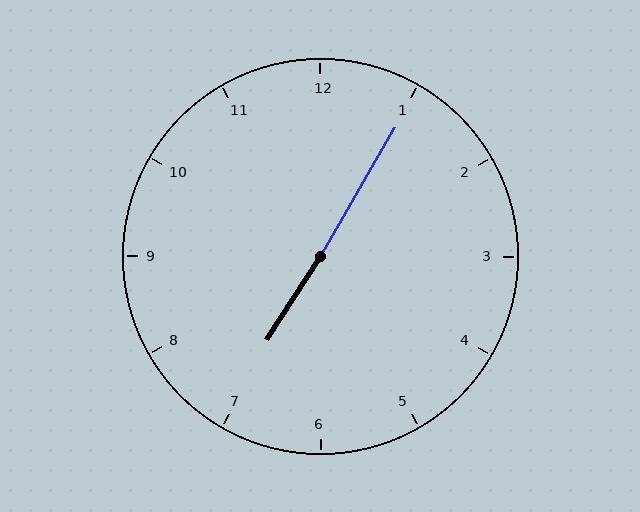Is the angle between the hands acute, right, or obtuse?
It is obtuse.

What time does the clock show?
7:05.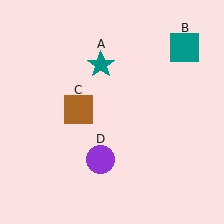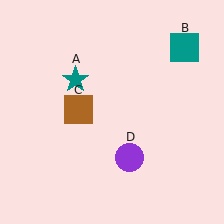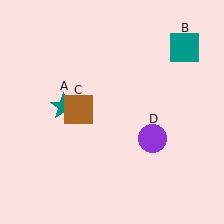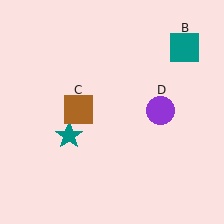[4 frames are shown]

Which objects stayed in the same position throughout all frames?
Teal square (object B) and brown square (object C) remained stationary.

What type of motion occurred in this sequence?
The teal star (object A), purple circle (object D) rotated counterclockwise around the center of the scene.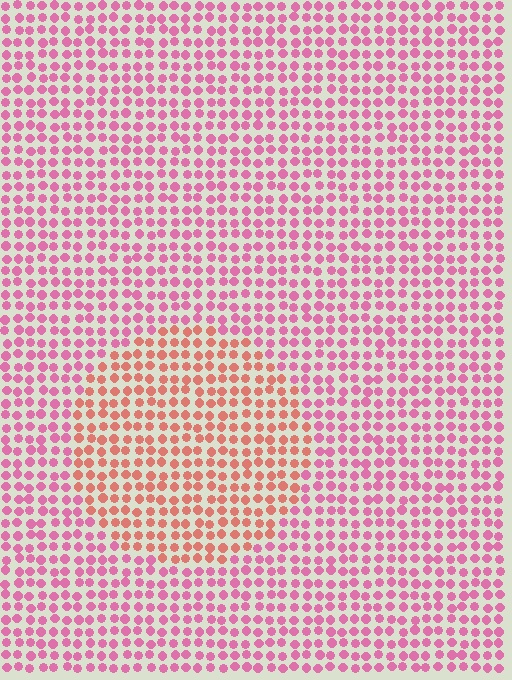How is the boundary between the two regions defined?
The boundary is defined purely by a slight shift in hue (about 36 degrees). Spacing, size, and orientation are identical on both sides.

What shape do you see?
I see a circle.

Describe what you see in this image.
The image is filled with small pink elements in a uniform arrangement. A circle-shaped region is visible where the elements are tinted to a slightly different hue, forming a subtle color boundary.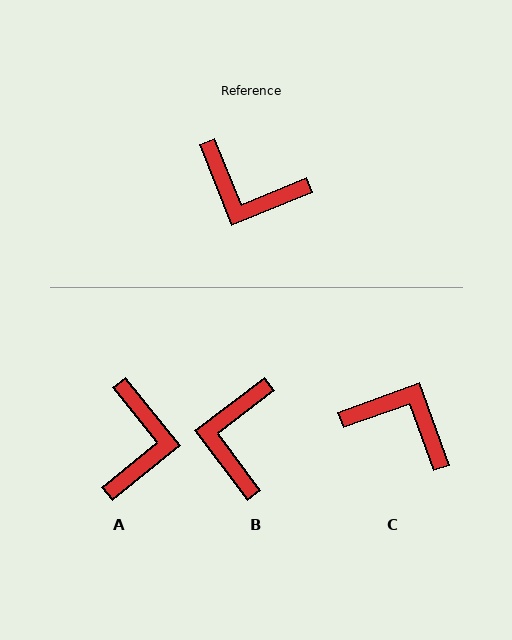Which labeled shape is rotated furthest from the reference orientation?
C, about 177 degrees away.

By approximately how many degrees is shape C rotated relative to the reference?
Approximately 177 degrees counter-clockwise.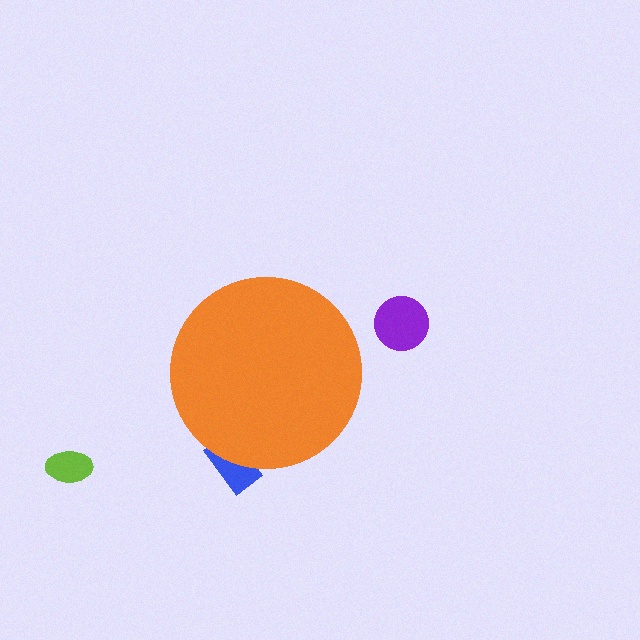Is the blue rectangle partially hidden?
Yes, the blue rectangle is partially hidden behind the orange circle.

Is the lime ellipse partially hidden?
No, the lime ellipse is fully visible.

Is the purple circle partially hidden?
No, the purple circle is fully visible.